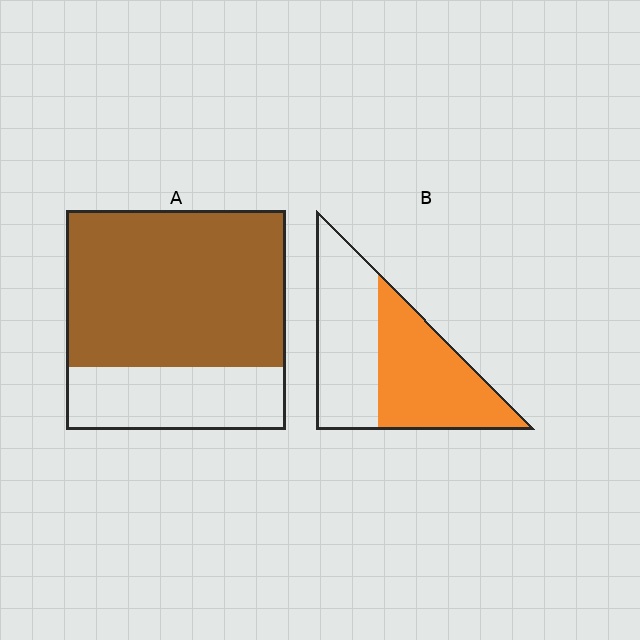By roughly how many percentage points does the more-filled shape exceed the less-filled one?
By roughly 20 percentage points (A over B).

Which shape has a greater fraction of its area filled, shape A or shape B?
Shape A.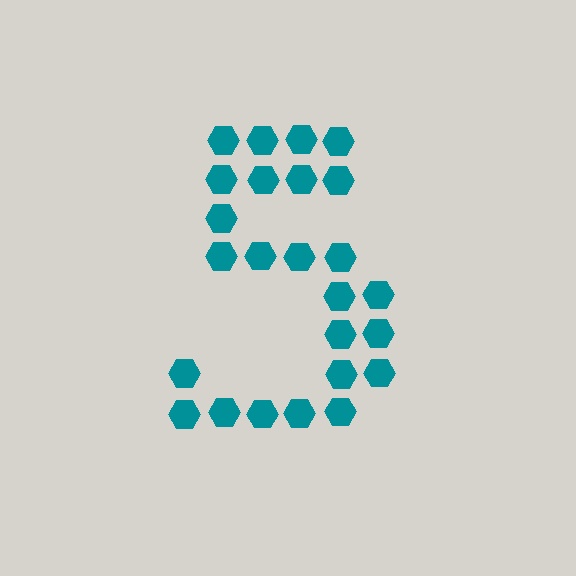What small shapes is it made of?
It is made of small hexagons.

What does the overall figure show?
The overall figure shows the digit 5.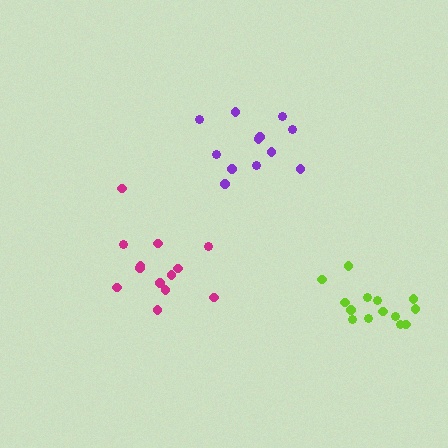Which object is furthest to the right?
The lime cluster is rightmost.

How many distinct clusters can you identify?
There are 3 distinct clusters.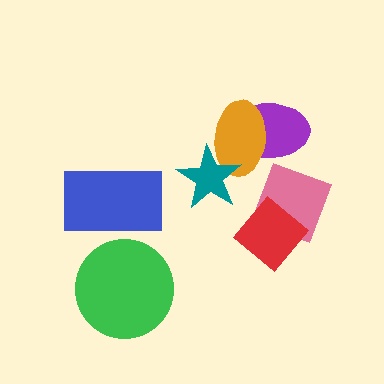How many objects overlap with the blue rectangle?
0 objects overlap with the blue rectangle.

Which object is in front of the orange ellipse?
The teal star is in front of the orange ellipse.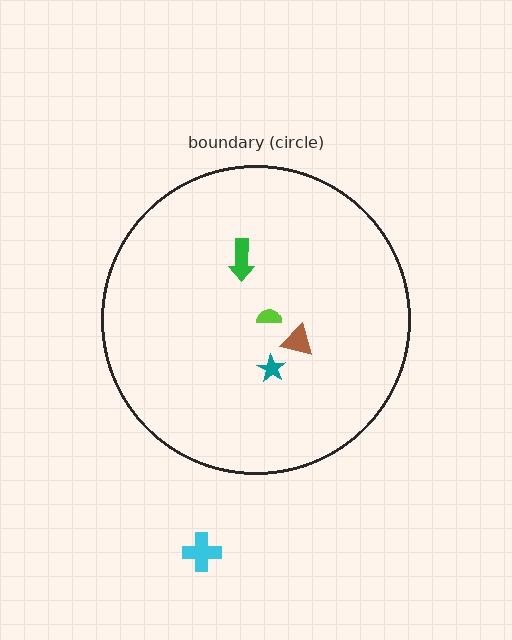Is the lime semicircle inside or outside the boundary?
Inside.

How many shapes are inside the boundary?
4 inside, 1 outside.